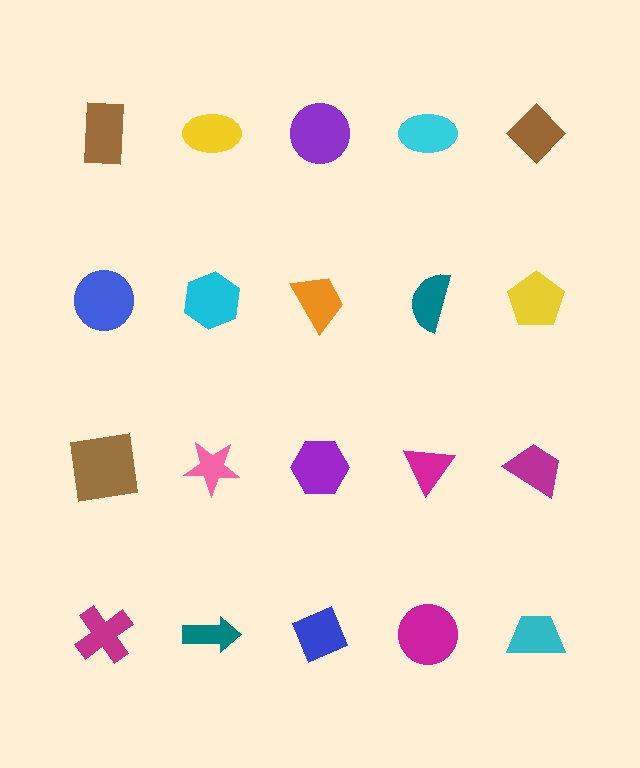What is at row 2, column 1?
A blue circle.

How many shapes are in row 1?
5 shapes.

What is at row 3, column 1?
A brown square.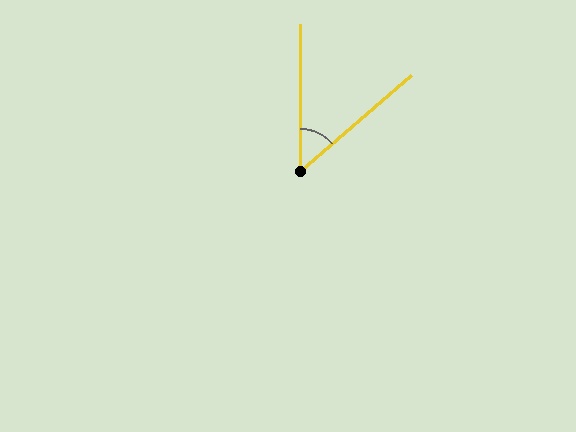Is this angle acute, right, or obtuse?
It is acute.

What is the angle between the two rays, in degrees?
Approximately 49 degrees.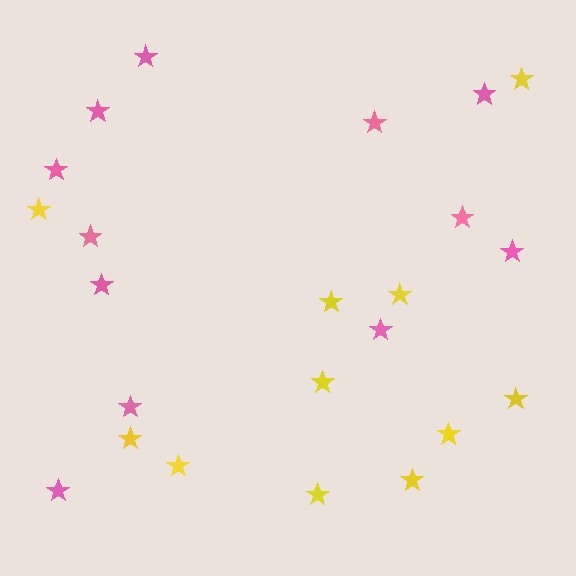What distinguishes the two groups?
There are 2 groups: one group of yellow stars (11) and one group of pink stars (12).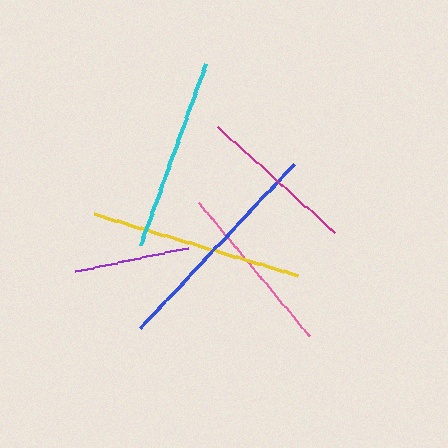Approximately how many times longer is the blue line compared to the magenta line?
The blue line is approximately 1.4 times the length of the magenta line.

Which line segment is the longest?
The blue line is the longest at approximately 224 pixels.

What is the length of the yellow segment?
The yellow segment is approximately 213 pixels long.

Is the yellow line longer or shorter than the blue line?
The blue line is longer than the yellow line.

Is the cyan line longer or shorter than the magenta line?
The cyan line is longer than the magenta line.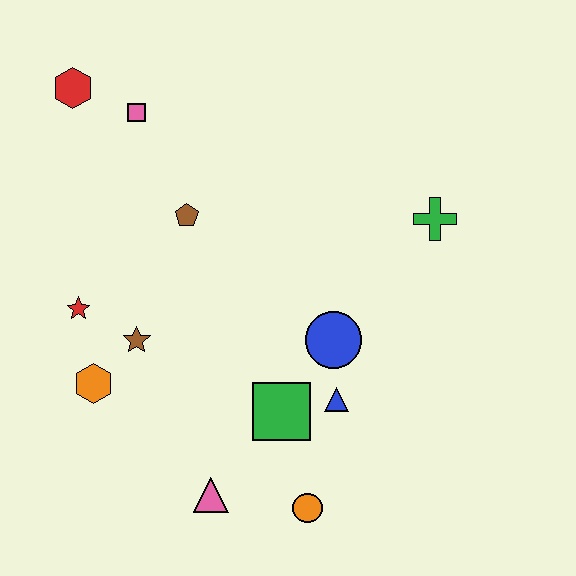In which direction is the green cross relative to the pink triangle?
The green cross is above the pink triangle.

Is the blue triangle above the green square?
Yes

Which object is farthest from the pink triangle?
The red hexagon is farthest from the pink triangle.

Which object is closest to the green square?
The blue triangle is closest to the green square.